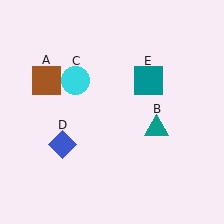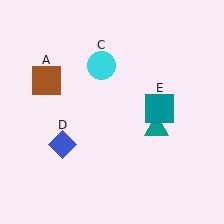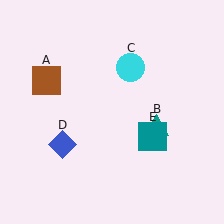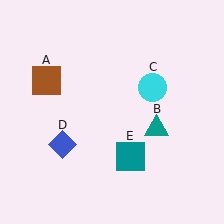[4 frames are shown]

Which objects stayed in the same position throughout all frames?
Brown square (object A) and teal triangle (object B) and blue diamond (object D) remained stationary.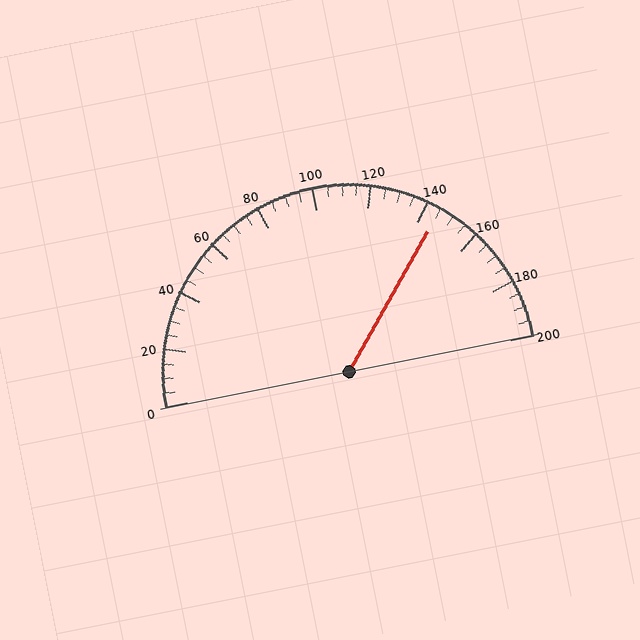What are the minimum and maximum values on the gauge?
The gauge ranges from 0 to 200.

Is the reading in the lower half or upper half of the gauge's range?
The reading is in the upper half of the range (0 to 200).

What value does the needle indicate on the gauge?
The needle indicates approximately 145.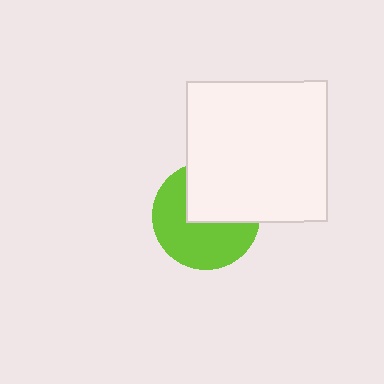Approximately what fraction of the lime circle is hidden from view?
Roughly 43% of the lime circle is hidden behind the white square.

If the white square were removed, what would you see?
You would see the complete lime circle.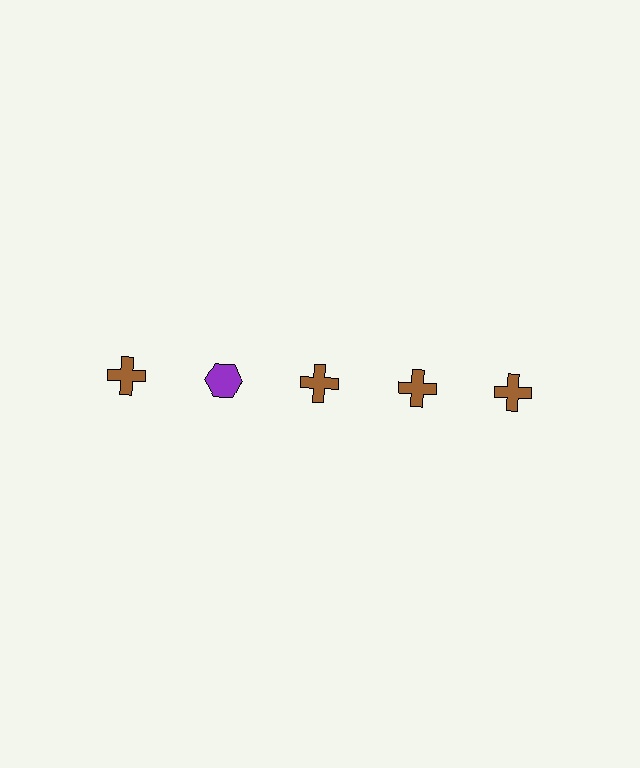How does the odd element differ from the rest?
It differs in both color (purple instead of brown) and shape (hexagon instead of cross).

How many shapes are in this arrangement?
There are 5 shapes arranged in a grid pattern.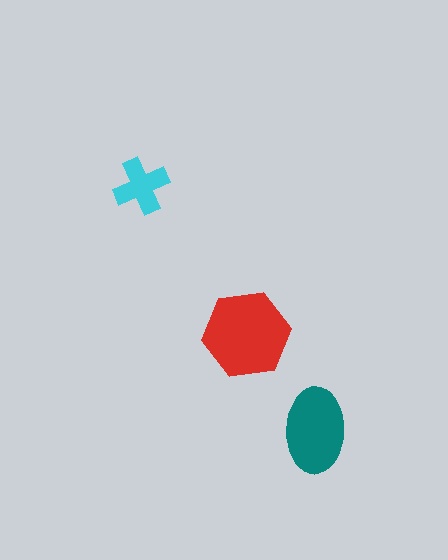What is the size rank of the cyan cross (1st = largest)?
3rd.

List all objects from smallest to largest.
The cyan cross, the teal ellipse, the red hexagon.